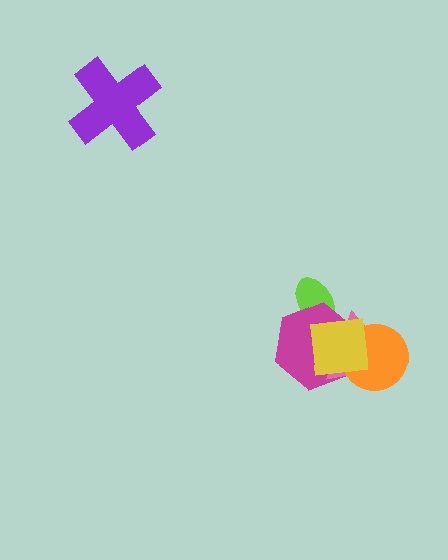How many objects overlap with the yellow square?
3 objects overlap with the yellow square.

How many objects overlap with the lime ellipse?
1 object overlaps with the lime ellipse.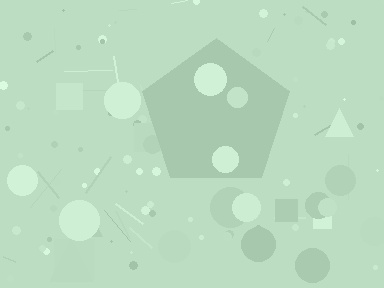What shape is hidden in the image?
A pentagon is hidden in the image.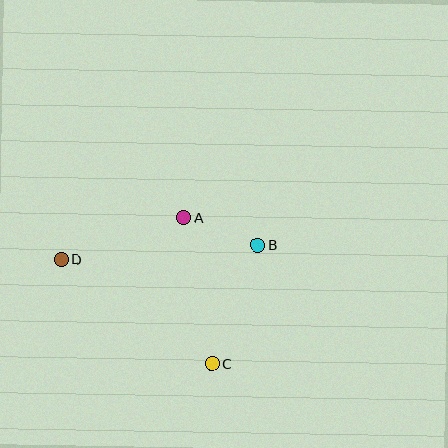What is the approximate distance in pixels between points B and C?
The distance between B and C is approximately 127 pixels.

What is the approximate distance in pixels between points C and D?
The distance between C and D is approximately 183 pixels.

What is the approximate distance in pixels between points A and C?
The distance between A and C is approximately 149 pixels.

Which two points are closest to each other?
Points A and B are closest to each other.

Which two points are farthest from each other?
Points B and D are farthest from each other.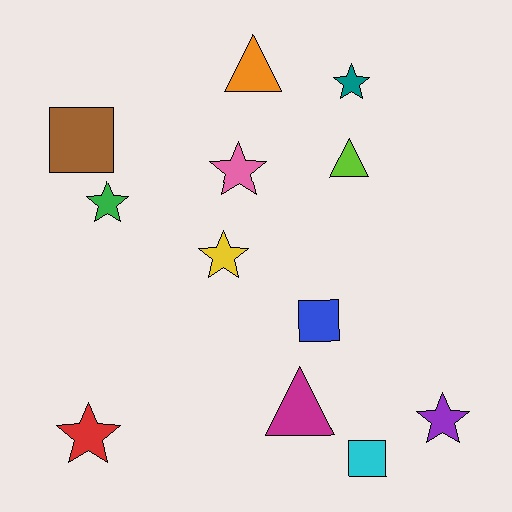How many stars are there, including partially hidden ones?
There are 6 stars.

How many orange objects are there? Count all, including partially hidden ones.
There is 1 orange object.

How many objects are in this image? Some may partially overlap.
There are 12 objects.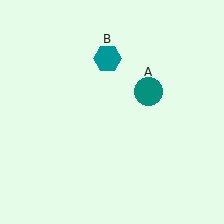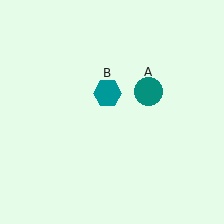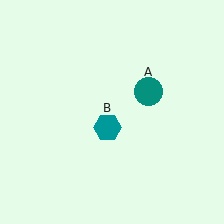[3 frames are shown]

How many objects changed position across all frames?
1 object changed position: teal hexagon (object B).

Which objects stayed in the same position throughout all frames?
Teal circle (object A) remained stationary.